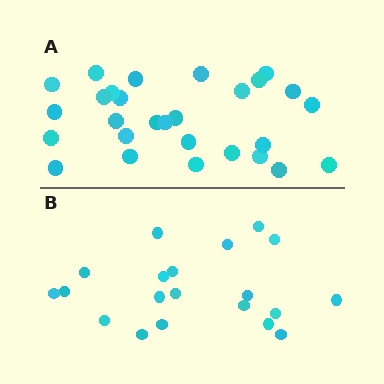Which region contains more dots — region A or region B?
Region A (the top region) has more dots.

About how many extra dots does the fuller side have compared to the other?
Region A has roughly 8 or so more dots than region B.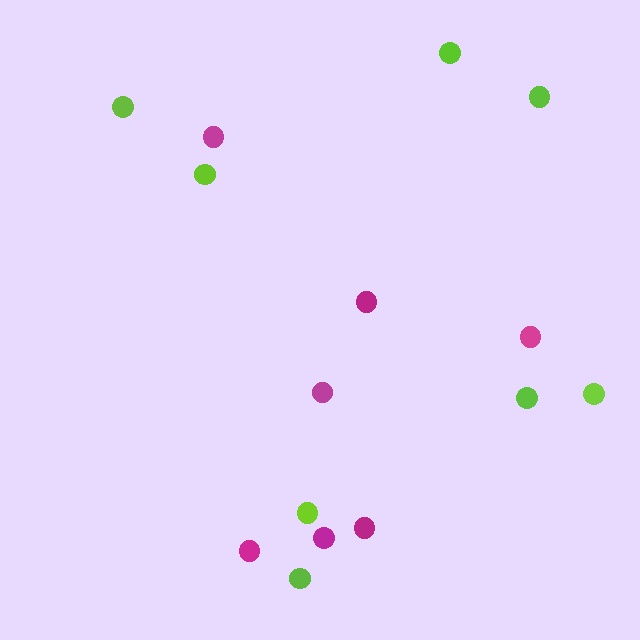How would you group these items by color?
There are 2 groups: one group of magenta circles (7) and one group of lime circles (8).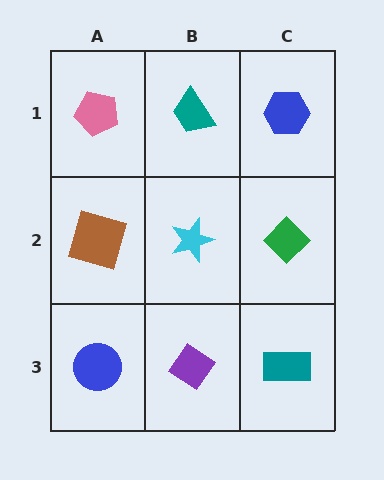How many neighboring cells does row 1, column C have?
2.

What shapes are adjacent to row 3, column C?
A green diamond (row 2, column C), a purple diamond (row 3, column B).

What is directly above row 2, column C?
A blue hexagon.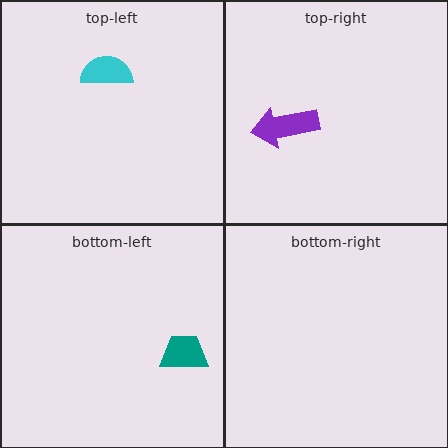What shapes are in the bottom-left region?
The teal trapezoid.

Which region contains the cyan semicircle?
The top-left region.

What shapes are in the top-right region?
The purple arrow.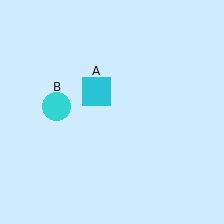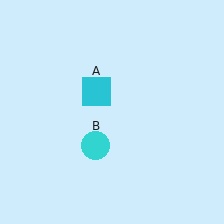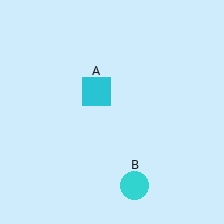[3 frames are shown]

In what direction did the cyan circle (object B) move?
The cyan circle (object B) moved down and to the right.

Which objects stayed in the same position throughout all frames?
Cyan square (object A) remained stationary.